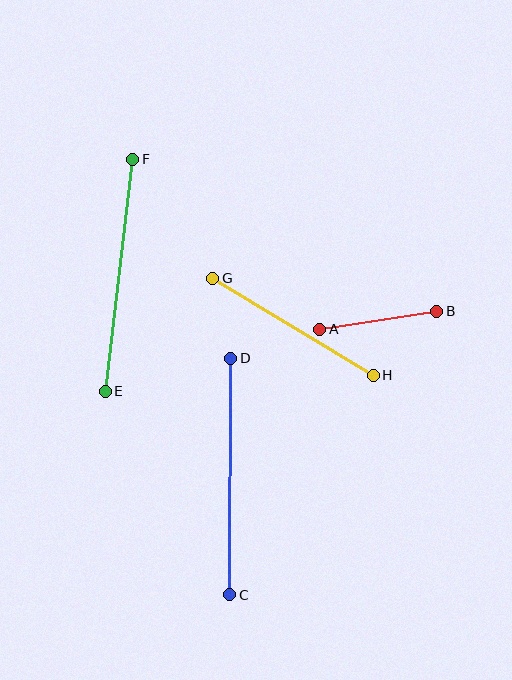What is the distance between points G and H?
The distance is approximately 187 pixels.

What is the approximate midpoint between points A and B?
The midpoint is at approximately (378, 320) pixels.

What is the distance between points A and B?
The distance is approximately 118 pixels.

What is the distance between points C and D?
The distance is approximately 237 pixels.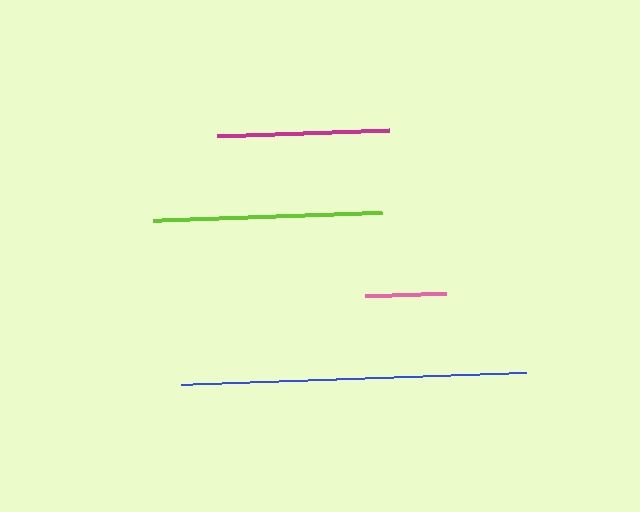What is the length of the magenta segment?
The magenta segment is approximately 172 pixels long.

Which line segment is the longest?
The blue line is the longest at approximately 345 pixels.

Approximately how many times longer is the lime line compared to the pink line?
The lime line is approximately 2.8 times the length of the pink line.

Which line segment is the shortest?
The pink line is the shortest at approximately 80 pixels.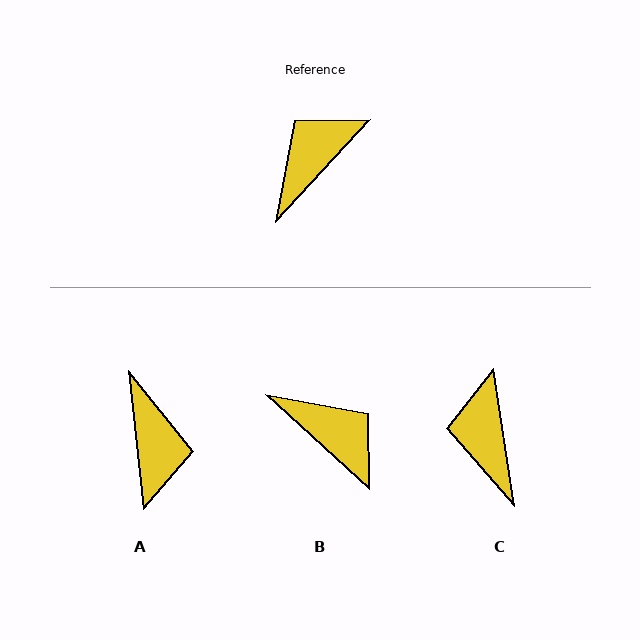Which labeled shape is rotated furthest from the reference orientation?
A, about 131 degrees away.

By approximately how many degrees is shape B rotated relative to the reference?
Approximately 90 degrees clockwise.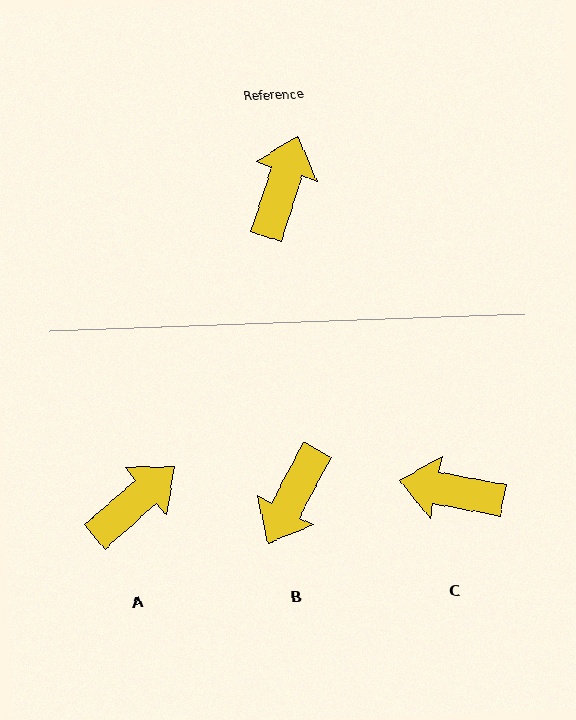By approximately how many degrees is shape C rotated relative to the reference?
Approximately 97 degrees counter-clockwise.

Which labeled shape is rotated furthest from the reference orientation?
B, about 170 degrees away.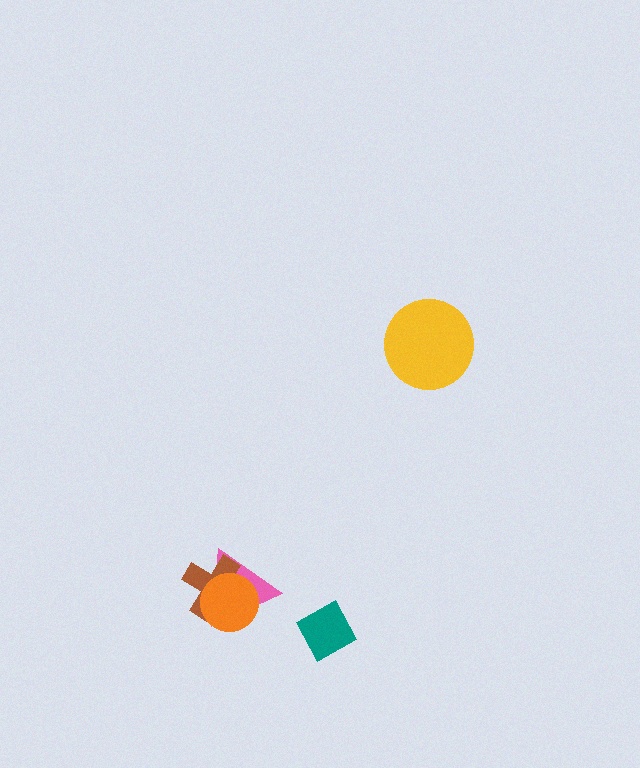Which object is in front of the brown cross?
The orange circle is in front of the brown cross.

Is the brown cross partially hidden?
Yes, it is partially covered by another shape.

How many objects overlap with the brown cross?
2 objects overlap with the brown cross.